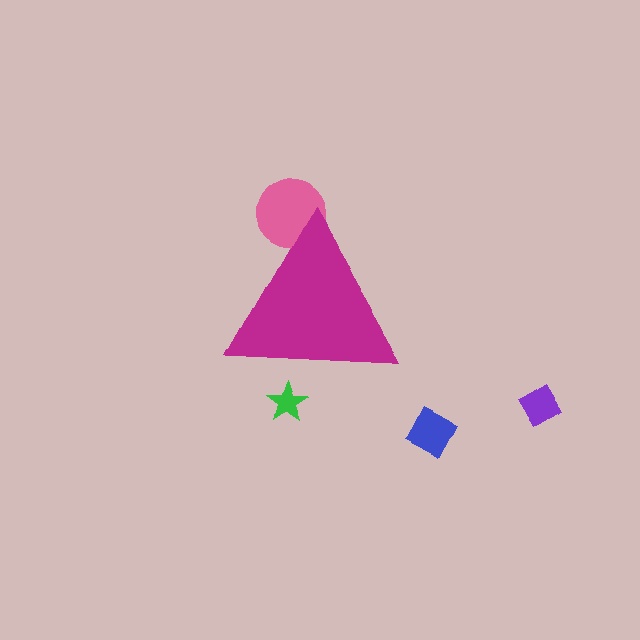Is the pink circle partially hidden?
Yes, the pink circle is partially hidden behind the magenta triangle.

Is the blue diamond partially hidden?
No, the blue diamond is fully visible.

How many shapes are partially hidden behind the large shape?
2 shapes are partially hidden.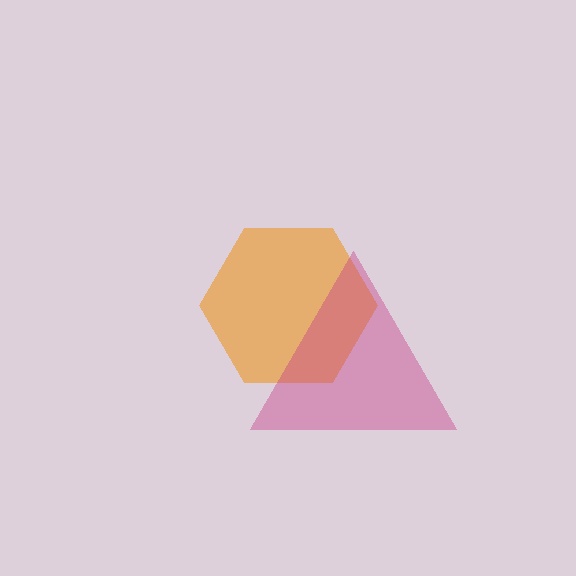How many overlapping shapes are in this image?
There are 2 overlapping shapes in the image.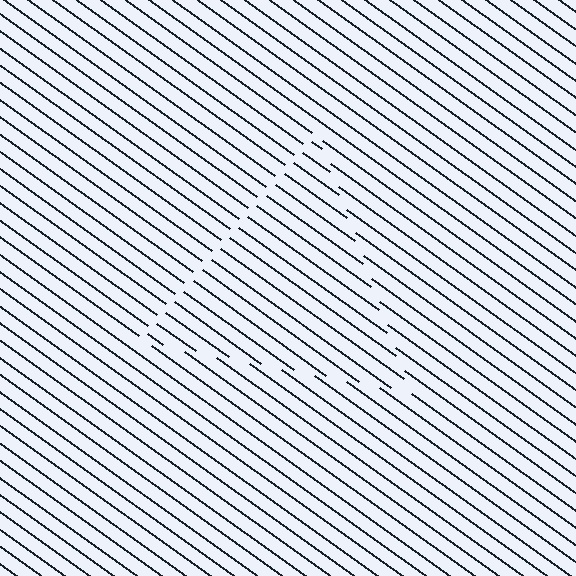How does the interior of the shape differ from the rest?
The interior of the shape contains the same grating, shifted by half a period — the contour is defined by the phase discontinuity where line-ends from the inner and outer gratings abut.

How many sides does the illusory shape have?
3 sides — the line-ends trace a triangle.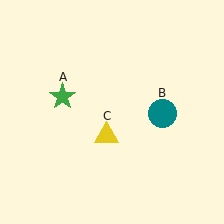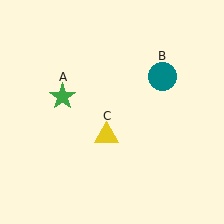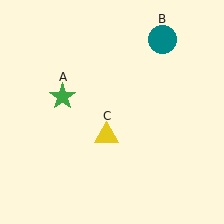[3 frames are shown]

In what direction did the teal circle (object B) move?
The teal circle (object B) moved up.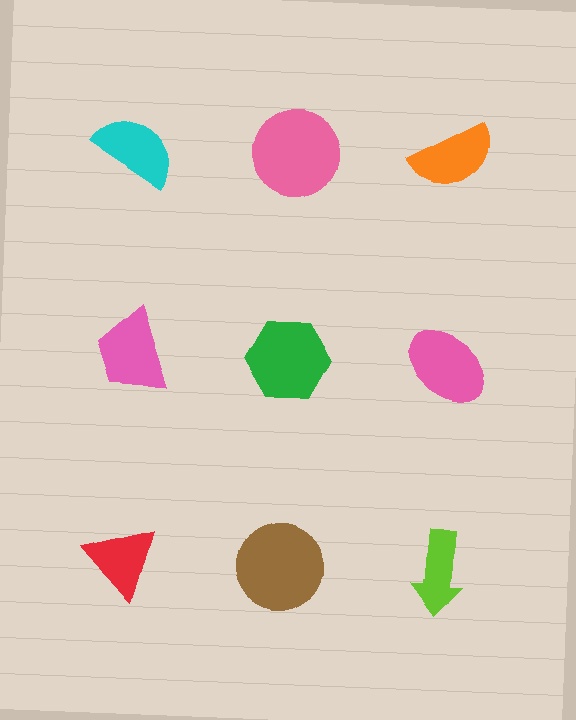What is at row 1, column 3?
An orange semicircle.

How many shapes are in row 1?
3 shapes.